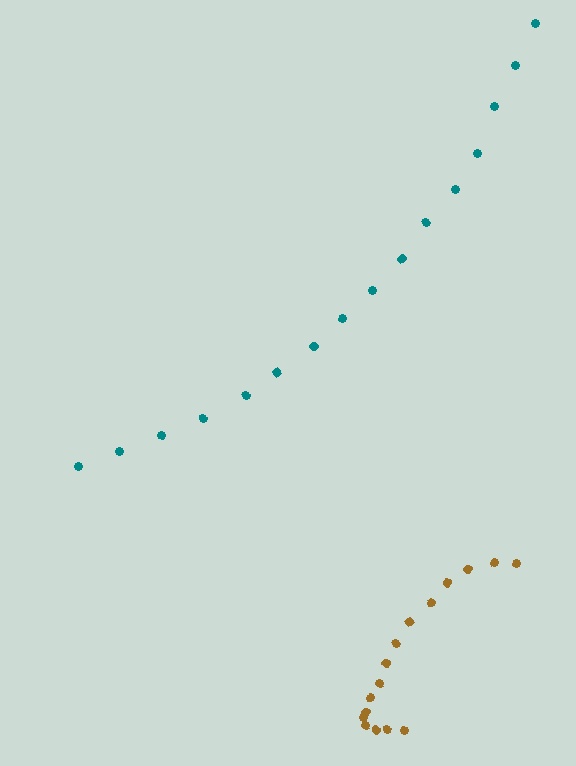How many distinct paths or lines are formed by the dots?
There are 2 distinct paths.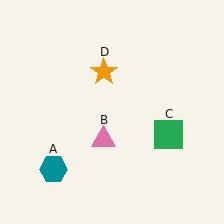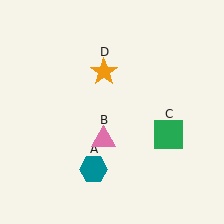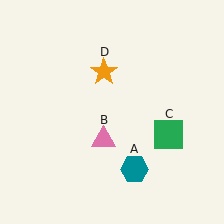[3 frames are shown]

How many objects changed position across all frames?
1 object changed position: teal hexagon (object A).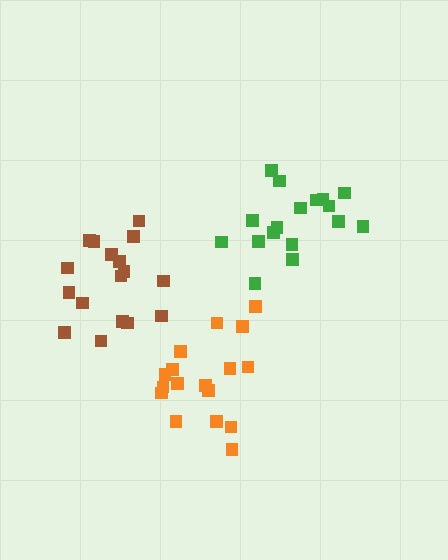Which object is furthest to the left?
The brown cluster is leftmost.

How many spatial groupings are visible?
There are 3 spatial groupings.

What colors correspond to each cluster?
The clusters are colored: orange, green, brown.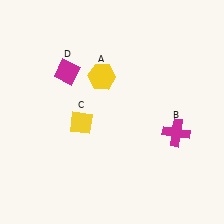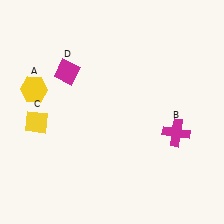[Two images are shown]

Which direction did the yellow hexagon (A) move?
The yellow hexagon (A) moved left.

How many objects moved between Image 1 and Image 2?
2 objects moved between the two images.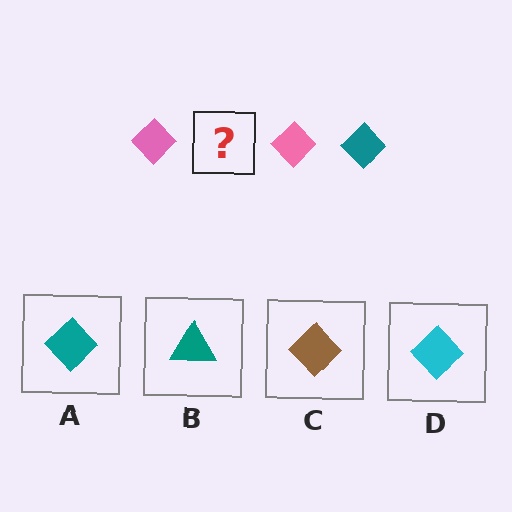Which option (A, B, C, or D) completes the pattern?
A.